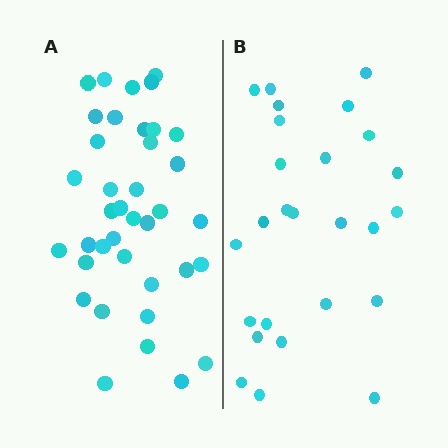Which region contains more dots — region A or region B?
Region A (the left region) has more dots.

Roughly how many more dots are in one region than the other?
Region A has roughly 12 or so more dots than region B.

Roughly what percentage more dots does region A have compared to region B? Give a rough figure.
About 45% more.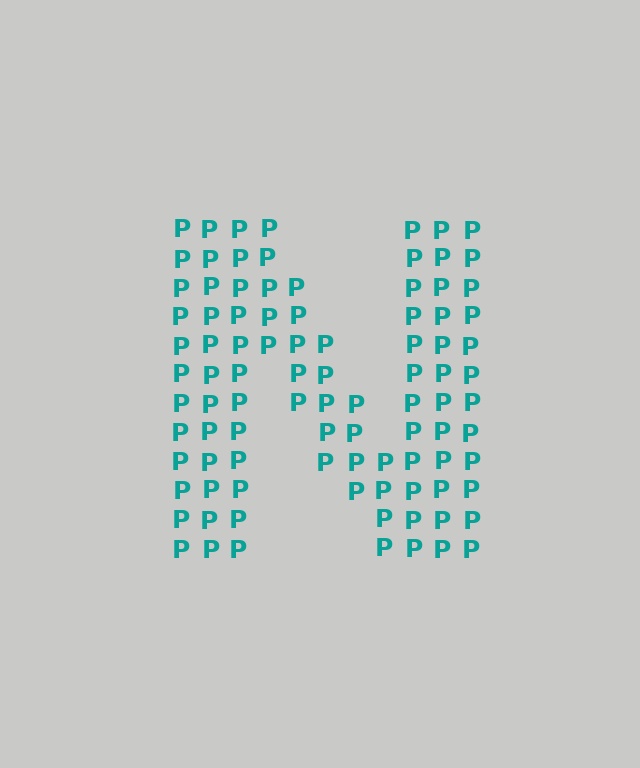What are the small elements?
The small elements are letter P's.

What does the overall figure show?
The overall figure shows the letter N.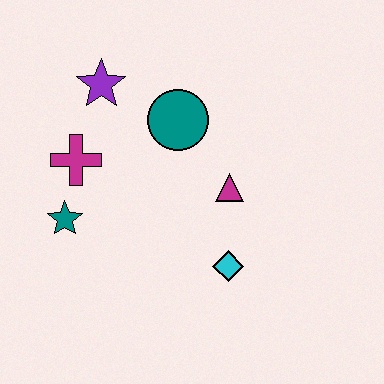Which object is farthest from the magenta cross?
The cyan diamond is farthest from the magenta cross.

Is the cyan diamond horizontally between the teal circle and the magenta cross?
No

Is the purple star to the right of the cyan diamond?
No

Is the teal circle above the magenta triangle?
Yes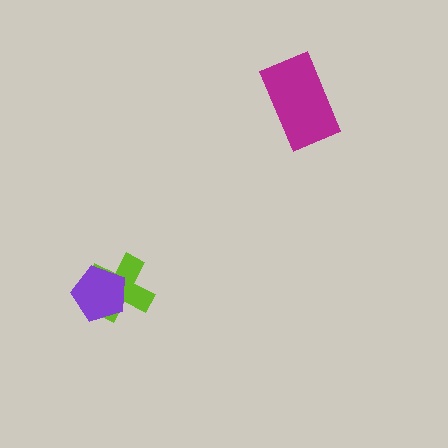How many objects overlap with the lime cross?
1 object overlaps with the lime cross.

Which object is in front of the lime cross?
The purple pentagon is in front of the lime cross.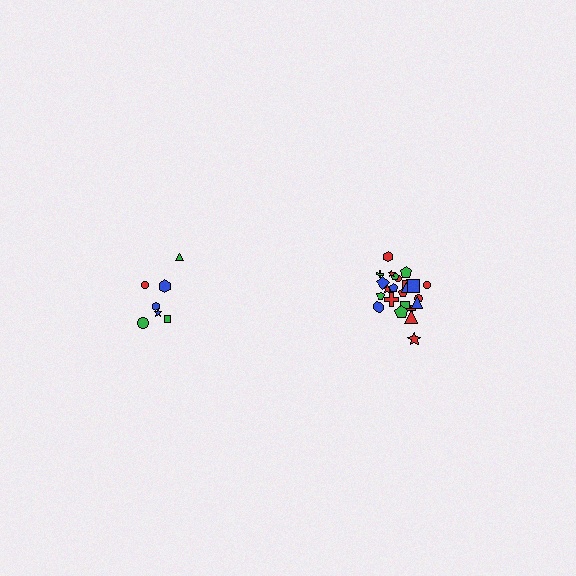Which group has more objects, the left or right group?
The right group.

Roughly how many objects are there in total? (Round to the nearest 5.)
Roughly 30 objects in total.